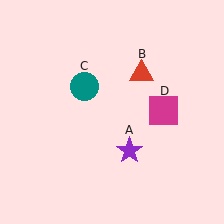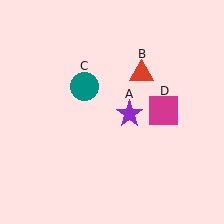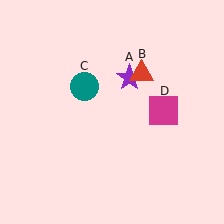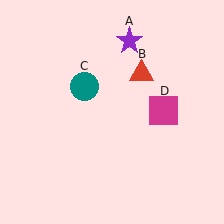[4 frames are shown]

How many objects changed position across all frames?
1 object changed position: purple star (object A).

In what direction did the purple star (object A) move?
The purple star (object A) moved up.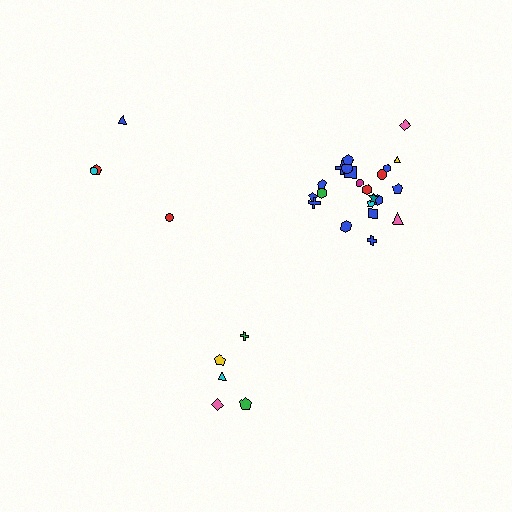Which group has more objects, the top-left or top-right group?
The top-right group.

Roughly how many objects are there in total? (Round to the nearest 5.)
Roughly 30 objects in total.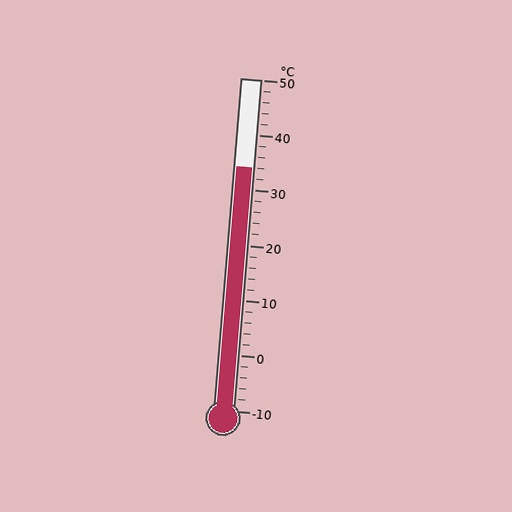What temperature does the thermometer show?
The thermometer shows approximately 34°C.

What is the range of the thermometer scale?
The thermometer scale ranges from -10°C to 50°C.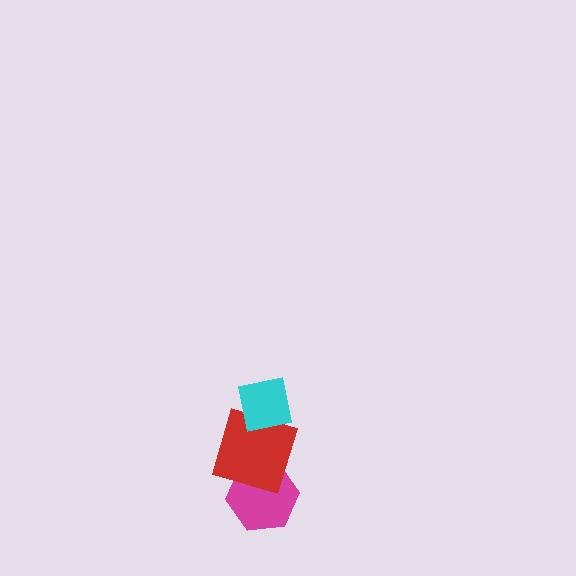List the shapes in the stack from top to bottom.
From top to bottom: the cyan square, the red square, the magenta hexagon.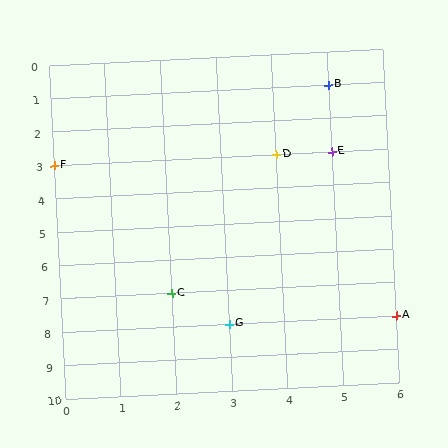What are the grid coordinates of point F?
Point F is at grid coordinates (0, 3).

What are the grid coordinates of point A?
Point A is at grid coordinates (6, 8).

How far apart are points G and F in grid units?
Points G and F are 3 columns and 5 rows apart (about 5.8 grid units diagonally).